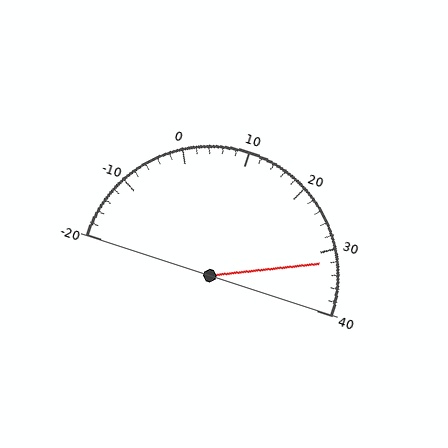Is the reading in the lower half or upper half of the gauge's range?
The reading is in the upper half of the range (-20 to 40).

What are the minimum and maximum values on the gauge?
The gauge ranges from -20 to 40.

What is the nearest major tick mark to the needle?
The nearest major tick mark is 30.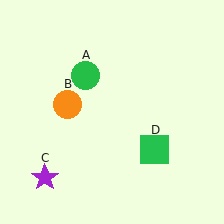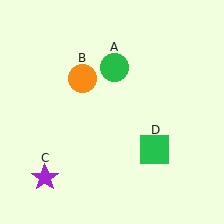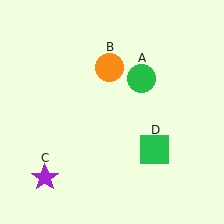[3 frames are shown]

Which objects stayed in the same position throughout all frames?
Purple star (object C) and green square (object D) remained stationary.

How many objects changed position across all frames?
2 objects changed position: green circle (object A), orange circle (object B).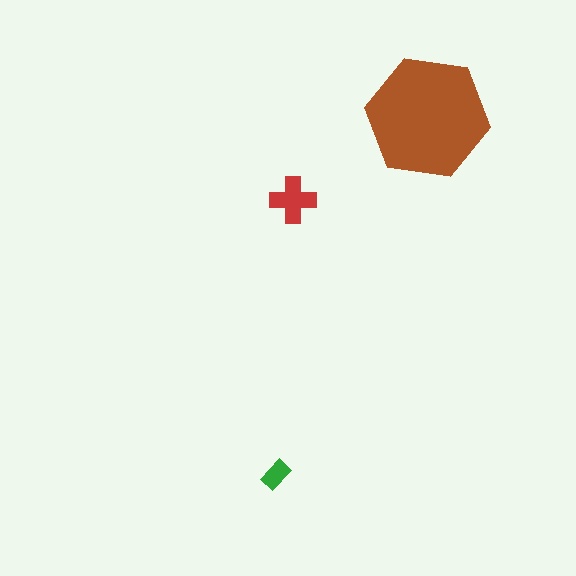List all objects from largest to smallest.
The brown hexagon, the red cross, the green rectangle.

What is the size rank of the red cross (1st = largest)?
2nd.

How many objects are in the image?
There are 3 objects in the image.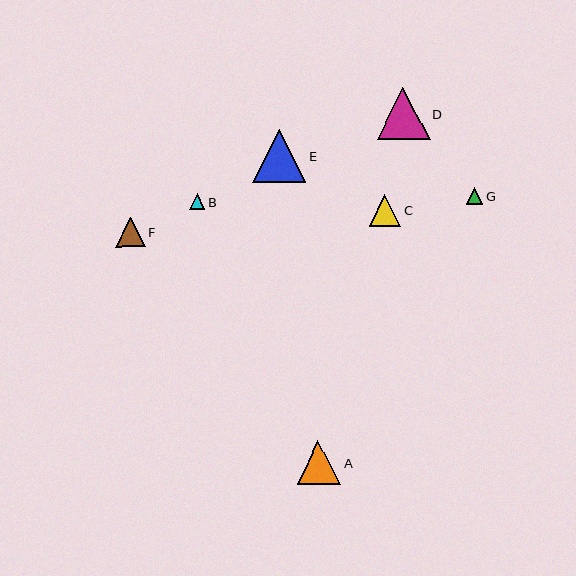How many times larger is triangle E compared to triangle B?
Triangle E is approximately 3.4 times the size of triangle B.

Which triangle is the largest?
Triangle E is the largest with a size of approximately 53 pixels.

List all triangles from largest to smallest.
From largest to smallest: E, D, A, C, F, G, B.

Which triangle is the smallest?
Triangle B is the smallest with a size of approximately 16 pixels.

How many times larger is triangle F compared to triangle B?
Triangle F is approximately 1.9 times the size of triangle B.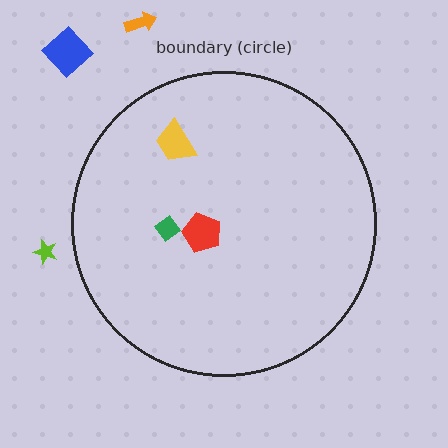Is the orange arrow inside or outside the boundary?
Outside.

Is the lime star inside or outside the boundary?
Outside.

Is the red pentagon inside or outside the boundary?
Inside.